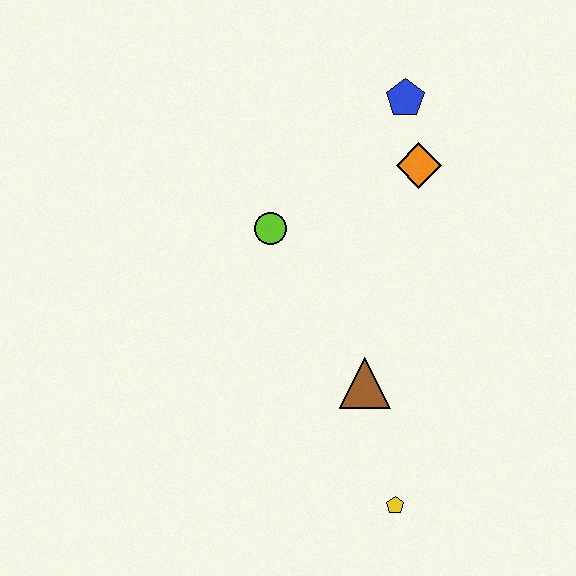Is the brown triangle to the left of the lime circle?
No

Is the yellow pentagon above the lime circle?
No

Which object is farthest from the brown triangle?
The blue pentagon is farthest from the brown triangle.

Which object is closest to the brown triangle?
The yellow pentagon is closest to the brown triangle.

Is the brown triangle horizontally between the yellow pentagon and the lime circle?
Yes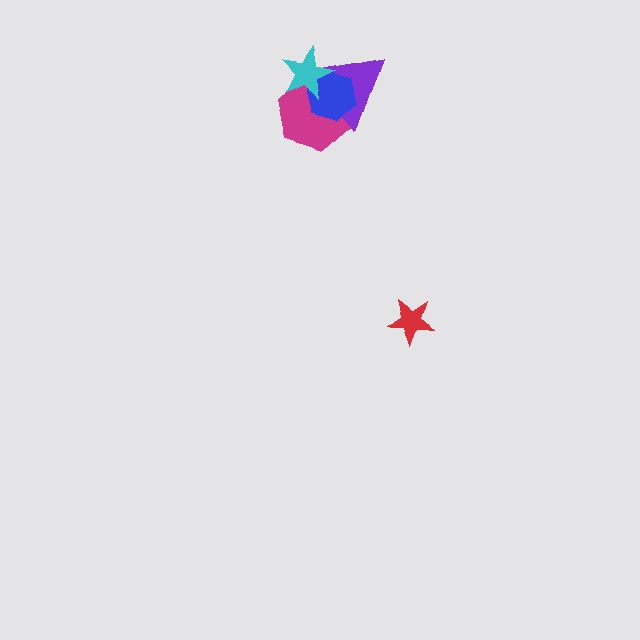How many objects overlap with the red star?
0 objects overlap with the red star.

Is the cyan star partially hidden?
No, no other shape covers it.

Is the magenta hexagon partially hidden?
Yes, it is partially covered by another shape.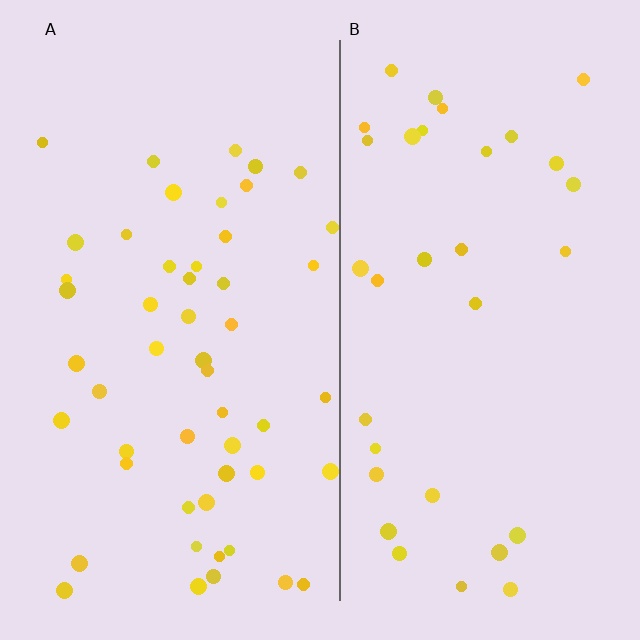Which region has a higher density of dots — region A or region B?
A (the left).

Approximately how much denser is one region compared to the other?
Approximately 1.5× — region A over region B.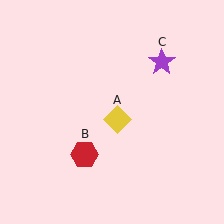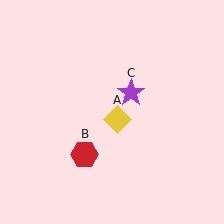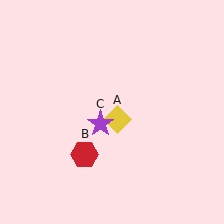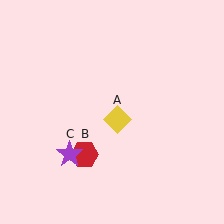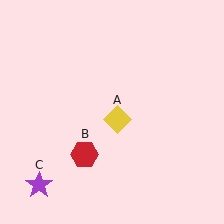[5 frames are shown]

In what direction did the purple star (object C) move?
The purple star (object C) moved down and to the left.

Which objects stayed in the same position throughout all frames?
Yellow diamond (object A) and red hexagon (object B) remained stationary.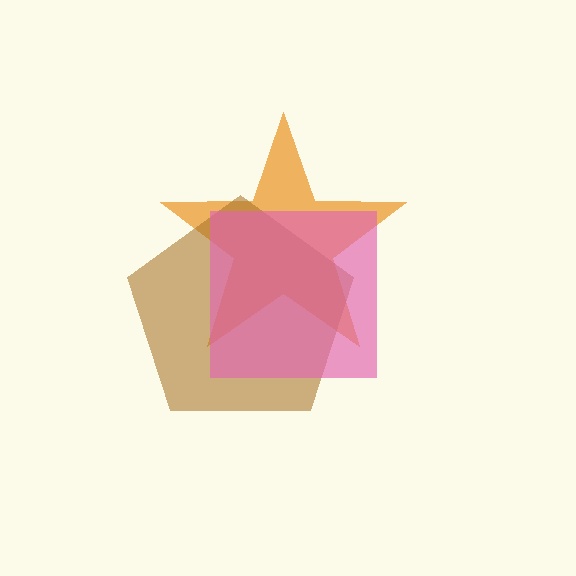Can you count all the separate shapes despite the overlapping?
Yes, there are 3 separate shapes.